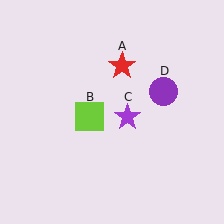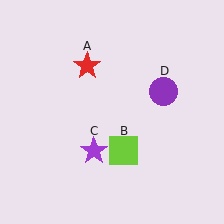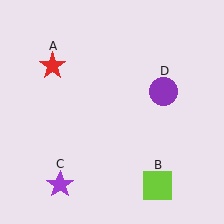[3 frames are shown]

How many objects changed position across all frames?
3 objects changed position: red star (object A), lime square (object B), purple star (object C).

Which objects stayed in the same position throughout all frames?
Purple circle (object D) remained stationary.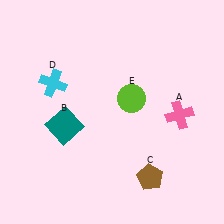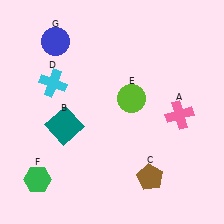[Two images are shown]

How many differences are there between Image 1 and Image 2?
There are 2 differences between the two images.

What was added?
A green hexagon (F), a blue circle (G) were added in Image 2.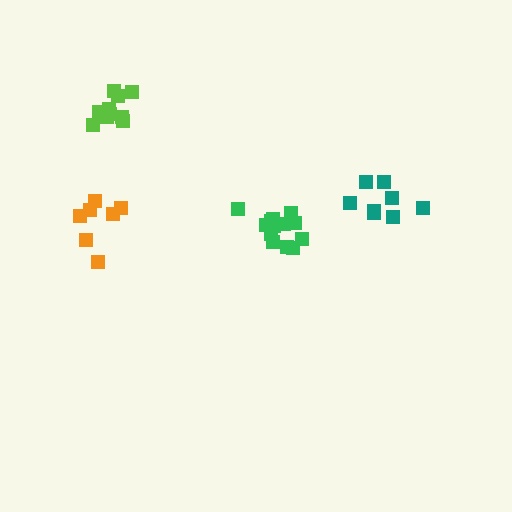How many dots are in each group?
Group 1: 10 dots, Group 2: 7 dots, Group 3: 8 dots, Group 4: 13 dots (38 total).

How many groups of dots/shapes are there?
There are 4 groups.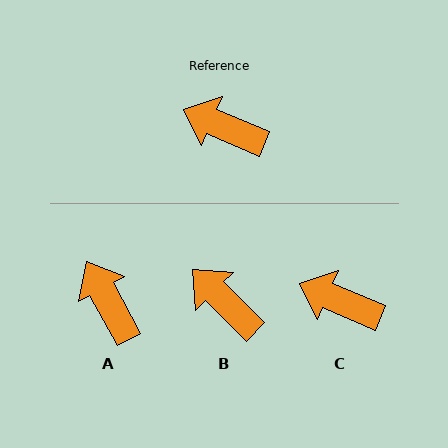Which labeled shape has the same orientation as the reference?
C.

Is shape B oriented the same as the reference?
No, it is off by about 21 degrees.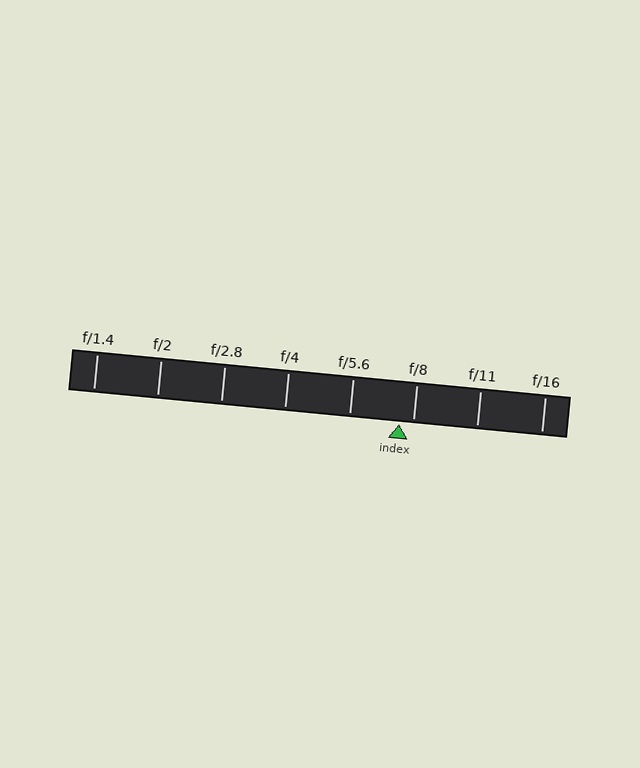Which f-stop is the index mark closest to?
The index mark is closest to f/8.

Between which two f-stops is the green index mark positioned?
The index mark is between f/5.6 and f/8.